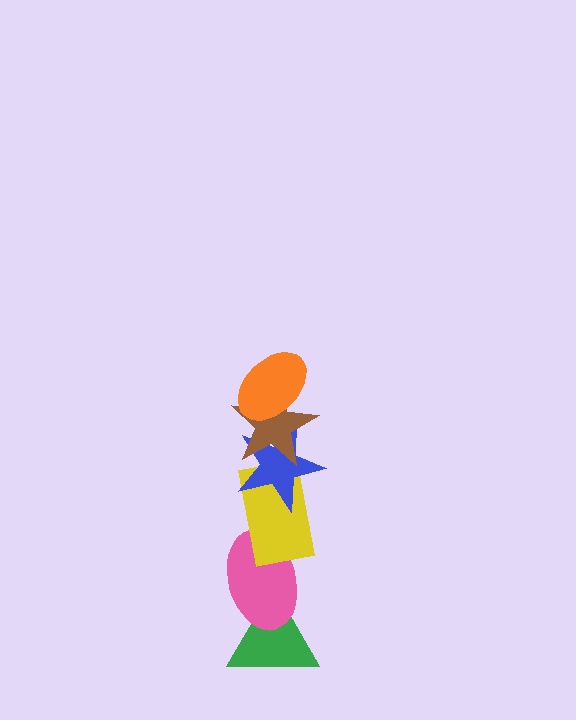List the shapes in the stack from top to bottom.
From top to bottom: the orange ellipse, the brown star, the blue star, the yellow rectangle, the pink ellipse, the green triangle.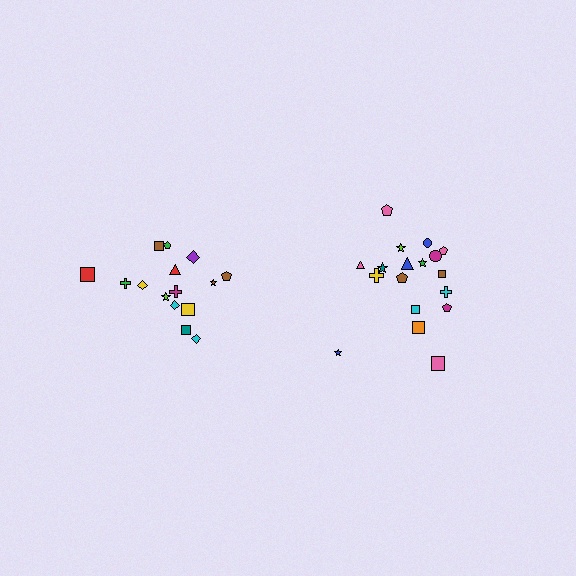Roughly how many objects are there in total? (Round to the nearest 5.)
Roughly 35 objects in total.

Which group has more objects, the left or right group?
The right group.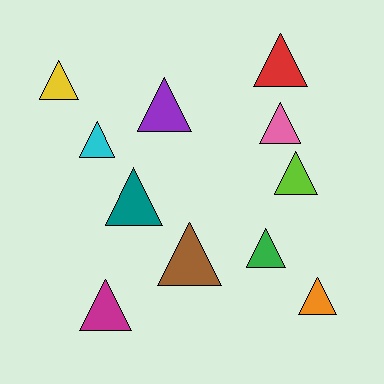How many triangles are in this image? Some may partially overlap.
There are 11 triangles.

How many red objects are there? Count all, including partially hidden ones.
There is 1 red object.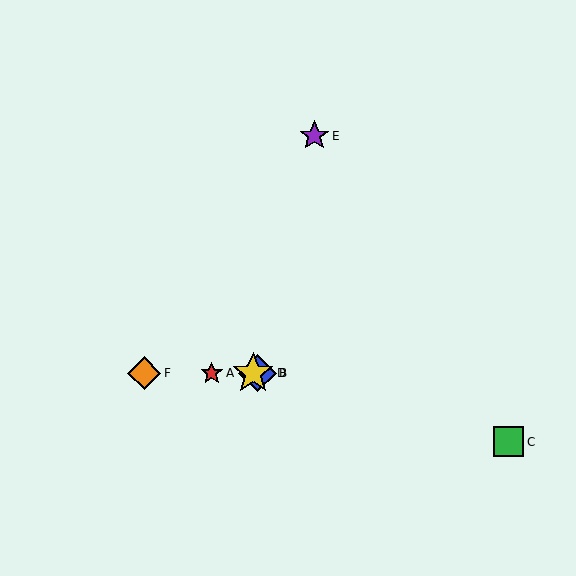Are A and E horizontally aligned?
No, A is at y≈373 and E is at y≈136.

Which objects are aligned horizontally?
Objects A, B, D, F are aligned horizontally.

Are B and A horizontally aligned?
Yes, both are at y≈373.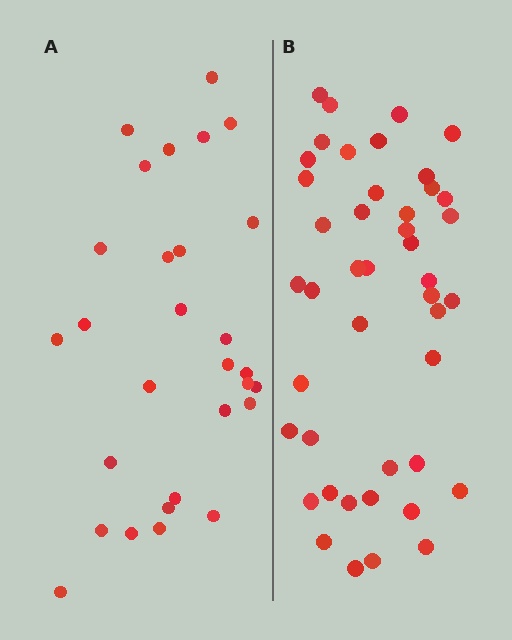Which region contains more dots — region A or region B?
Region B (the right region) has more dots.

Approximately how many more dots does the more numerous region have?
Region B has approximately 15 more dots than region A.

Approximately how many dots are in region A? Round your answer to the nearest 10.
About 30 dots. (The exact count is 29, which rounds to 30.)